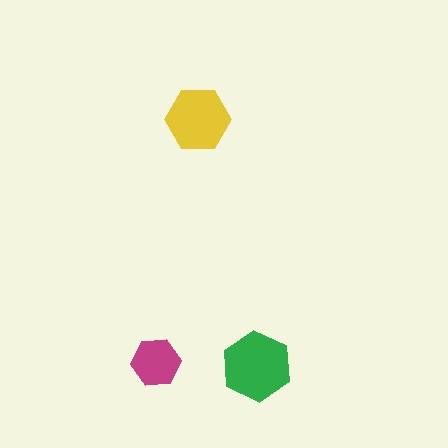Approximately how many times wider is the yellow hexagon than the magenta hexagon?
About 1.5 times wider.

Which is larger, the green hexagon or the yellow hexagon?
The green one.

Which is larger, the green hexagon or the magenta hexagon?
The green one.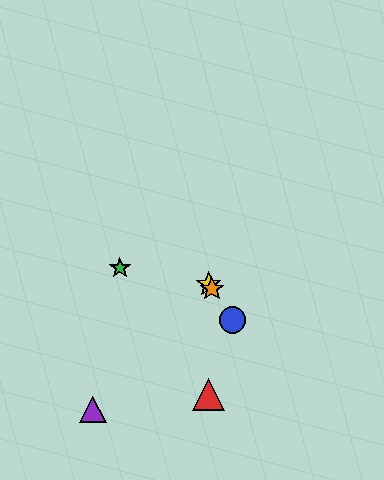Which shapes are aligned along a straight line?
The blue circle, the yellow star, the orange star are aligned along a straight line.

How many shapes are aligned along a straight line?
3 shapes (the blue circle, the yellow star, the orange star) are aligned along a straight line.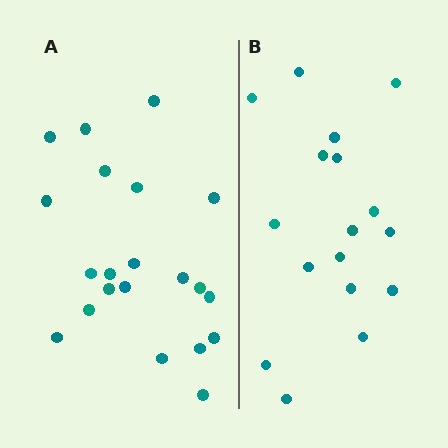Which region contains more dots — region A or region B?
Region A (the left region) has more dots.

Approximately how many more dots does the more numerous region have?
Region A has about 4 more dots than region B.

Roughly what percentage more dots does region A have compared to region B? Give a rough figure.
About 25% more.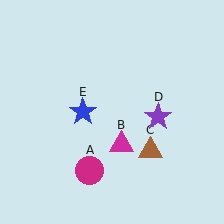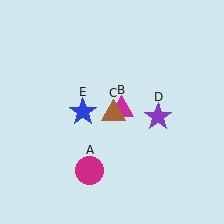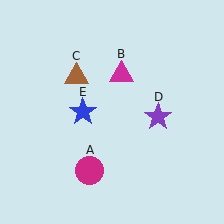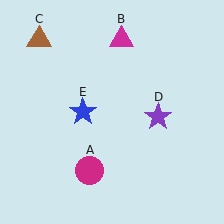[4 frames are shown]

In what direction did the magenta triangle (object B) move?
The magenta triangle (object B) moved up.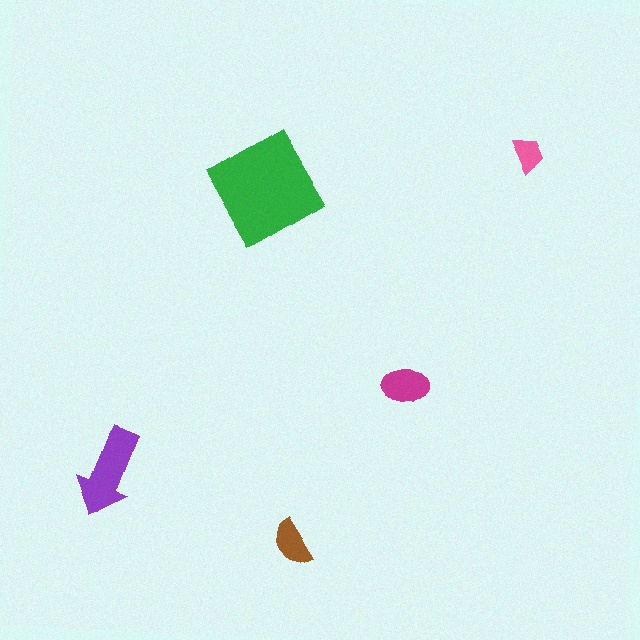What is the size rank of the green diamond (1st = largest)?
1st.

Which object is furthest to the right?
The pink trapezoid is rightmost.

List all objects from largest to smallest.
The green diamond, the purple arrow, the magenta ellipse, the brown semicircle, the pink trapezoid.